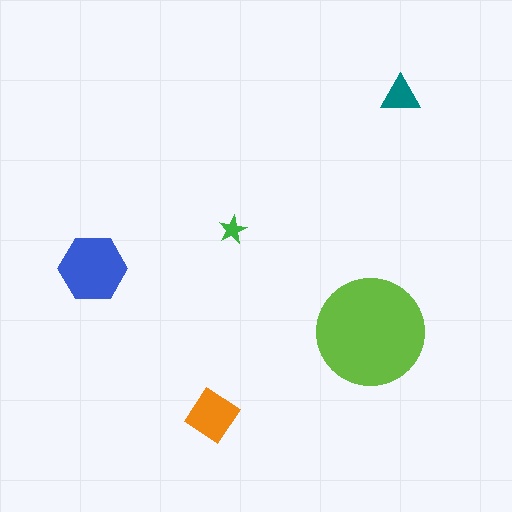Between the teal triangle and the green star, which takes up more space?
The teal triangle.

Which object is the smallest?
The green star.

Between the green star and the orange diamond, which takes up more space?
The orange diamond.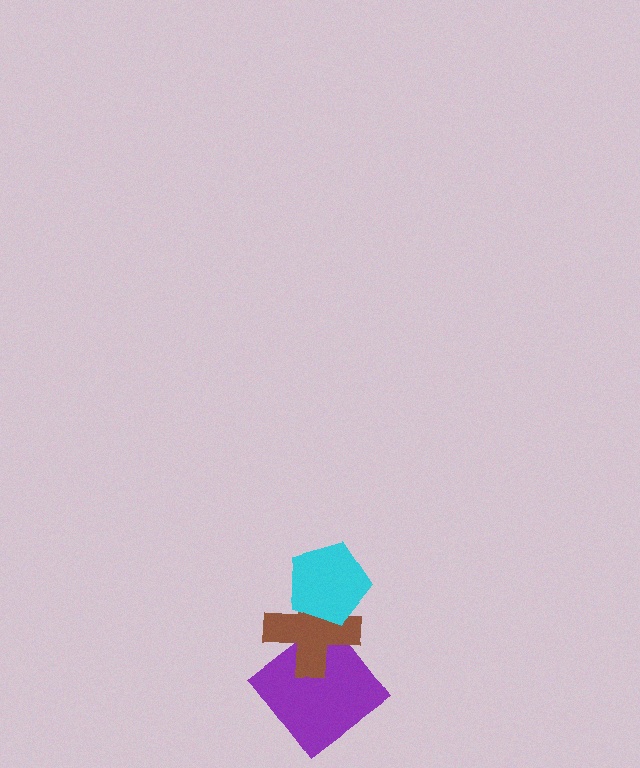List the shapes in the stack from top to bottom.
From top to bottom: the cyan pentagon, the brown cross, the purple diamond.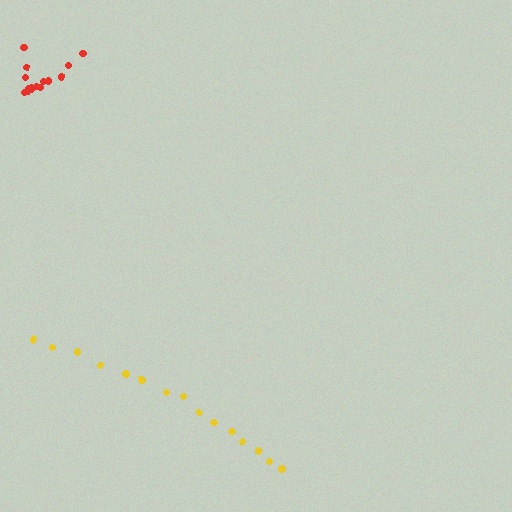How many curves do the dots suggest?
There are 2 distinct paths.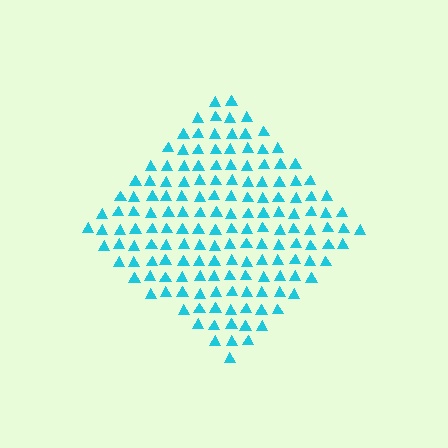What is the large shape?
The large shape is a diamond.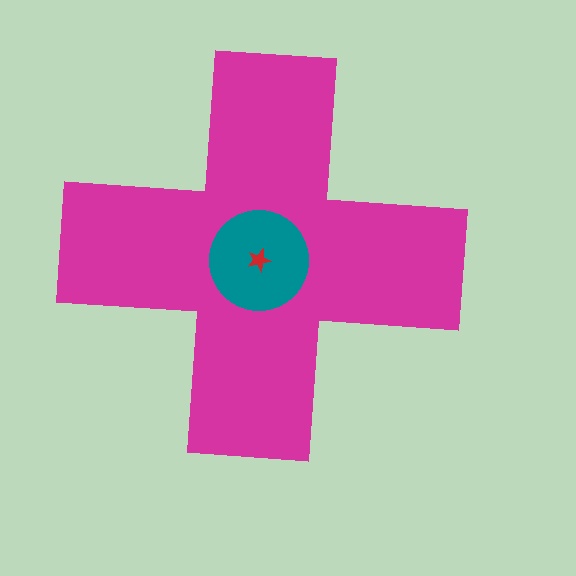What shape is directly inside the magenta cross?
The teal circle.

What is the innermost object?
The red star.